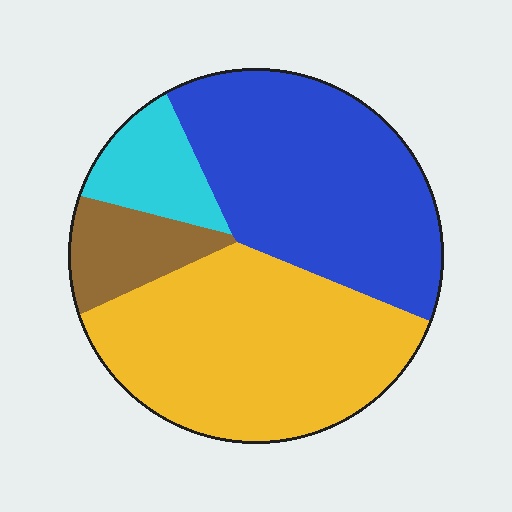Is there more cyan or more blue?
Blue.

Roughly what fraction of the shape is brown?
Brown takes up about one tenth (1/10) of the shape.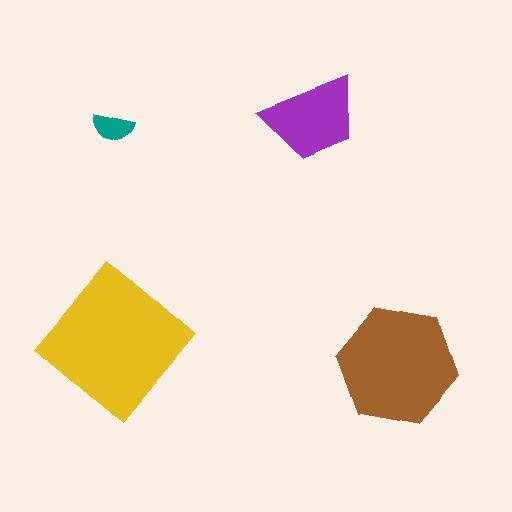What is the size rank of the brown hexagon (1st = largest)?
2nd.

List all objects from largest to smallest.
The yellow diamond, the brown hexagon, the purple trapezoid, the teal semicircle.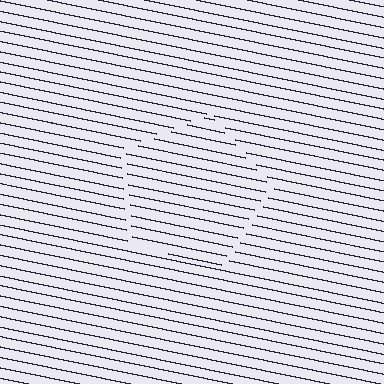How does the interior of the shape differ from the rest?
The interior of the shape contains the same grating, shifted by half a period — the contour is defined by the phase discontinuity where line-ends from the inner and outer gratings abut.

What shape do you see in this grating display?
An illusory pentagon. The interior of the shape contains the same grating, shifted by half a period — the contour is defined by the phase discontinuity where line-ends from the inner and outer gratings abut.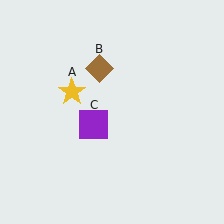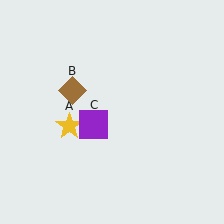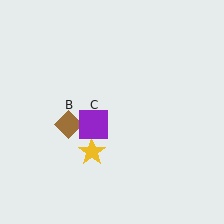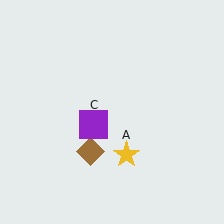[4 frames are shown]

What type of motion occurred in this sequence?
The yellow star (object A), brown diamond (object B) rotated counterclockwise around the center of the scene.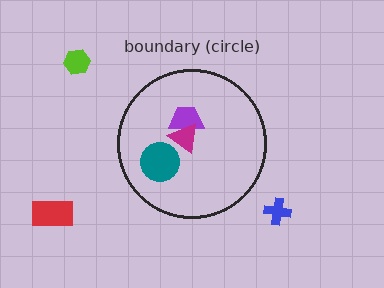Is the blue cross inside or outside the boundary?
Outside.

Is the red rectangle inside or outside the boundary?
Outside.